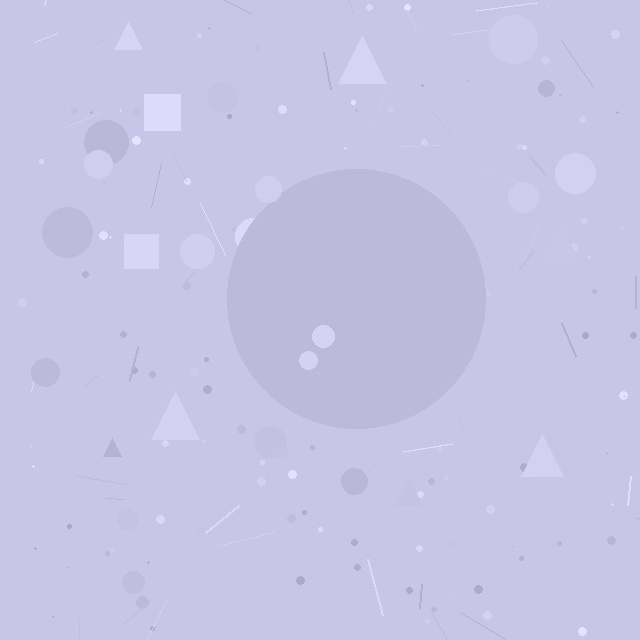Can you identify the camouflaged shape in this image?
The camouflaged shape is a circle.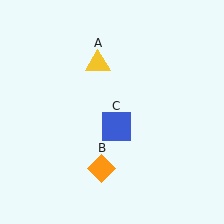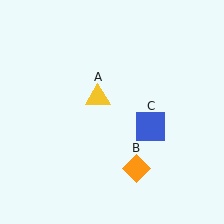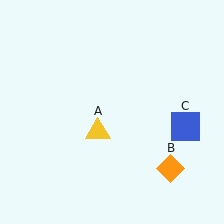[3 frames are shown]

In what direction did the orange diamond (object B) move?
The orange diamond (object B) moved right.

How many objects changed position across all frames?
3 objects changed position: yellow triangle (object A), orange diamond (object B), blue square (object C).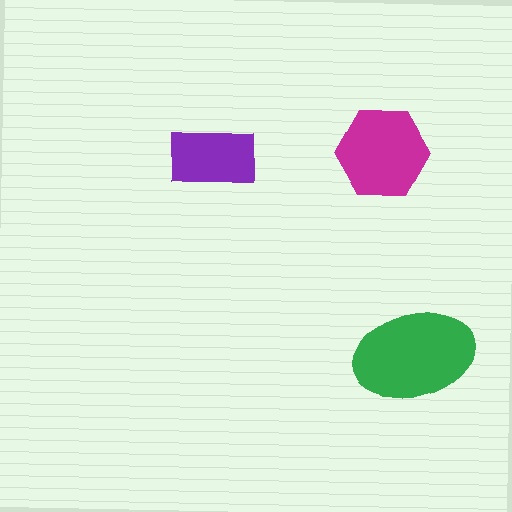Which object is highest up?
The magenta hexagon is topmost.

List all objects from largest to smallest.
The green ellipse, the magenta hexagon, the purple rectangle.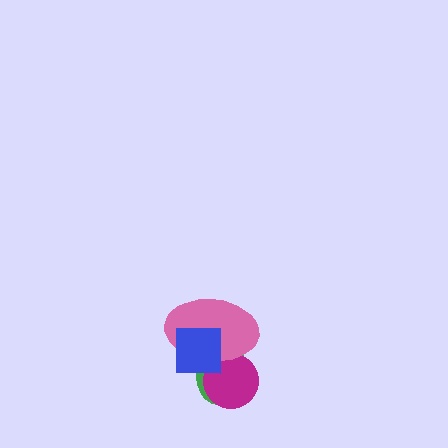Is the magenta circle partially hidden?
Yes, it is partially covered by another shape.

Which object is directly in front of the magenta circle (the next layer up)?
The pink ellipse is directly in front of the magenta circle.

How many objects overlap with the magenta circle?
3 objects overlap with the magenta circle.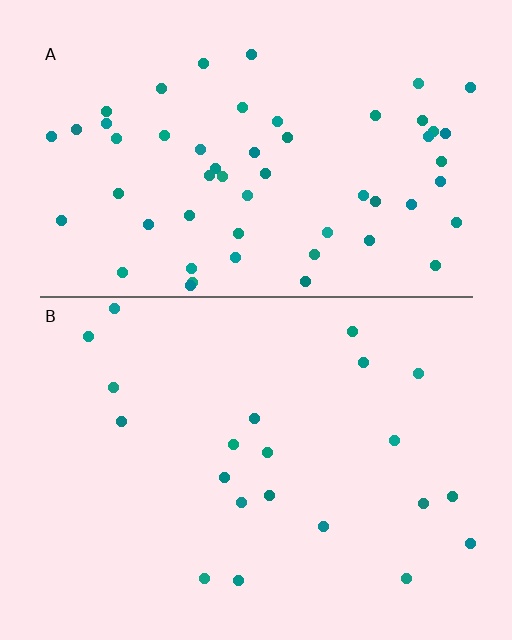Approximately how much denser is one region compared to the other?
Approximately 2.7× — region A over region B.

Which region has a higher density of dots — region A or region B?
A (the top).